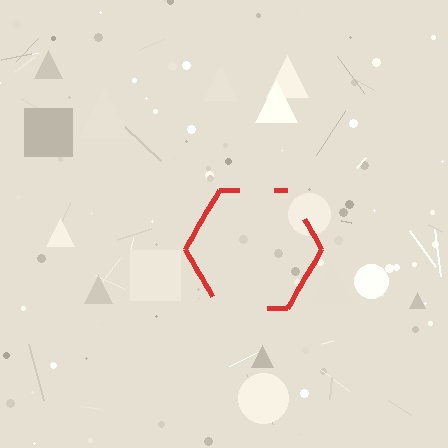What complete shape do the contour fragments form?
The contour fragments form a hexagon.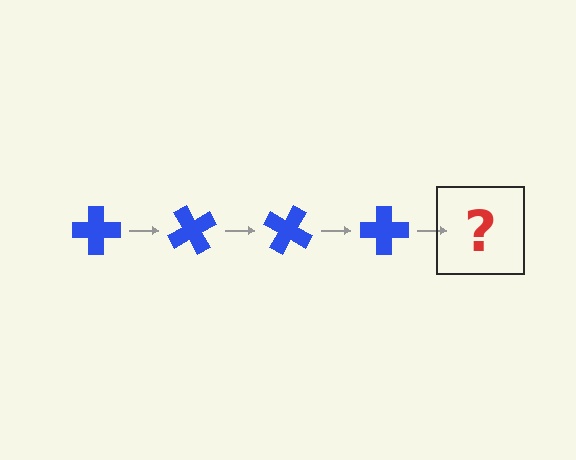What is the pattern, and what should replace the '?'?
The pattern is that the cross rotates 60 degrees each step. The '?' should be a blue cross rotated 240 degrees.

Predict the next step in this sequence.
The next step is a blue cross rotated 240 degrees.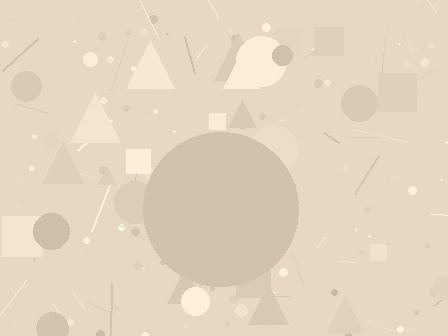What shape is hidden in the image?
A circle is hidden in the image.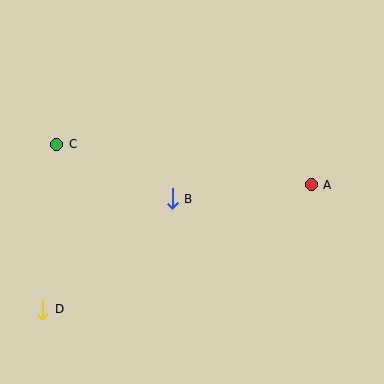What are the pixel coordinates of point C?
Point C is at (57, 144).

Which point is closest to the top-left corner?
Point C is closest to the top-left corner.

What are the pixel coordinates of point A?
Point A is at (311, 185).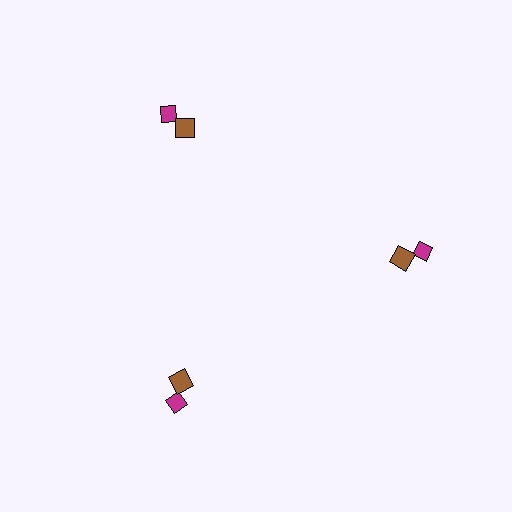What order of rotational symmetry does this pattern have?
This pattern has 3-fold rotational symmetry.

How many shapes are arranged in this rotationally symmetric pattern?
There are 6 shapes, arranged in 3 groups of 2.